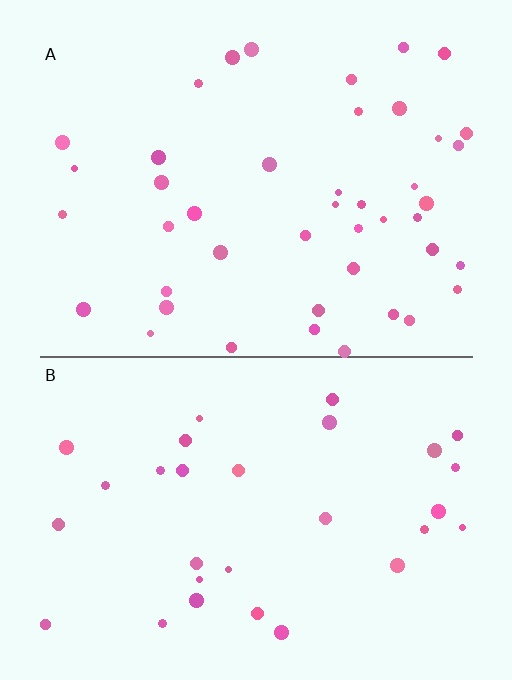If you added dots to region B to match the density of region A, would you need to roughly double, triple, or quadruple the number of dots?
Approximately double.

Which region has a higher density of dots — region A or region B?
A (the top).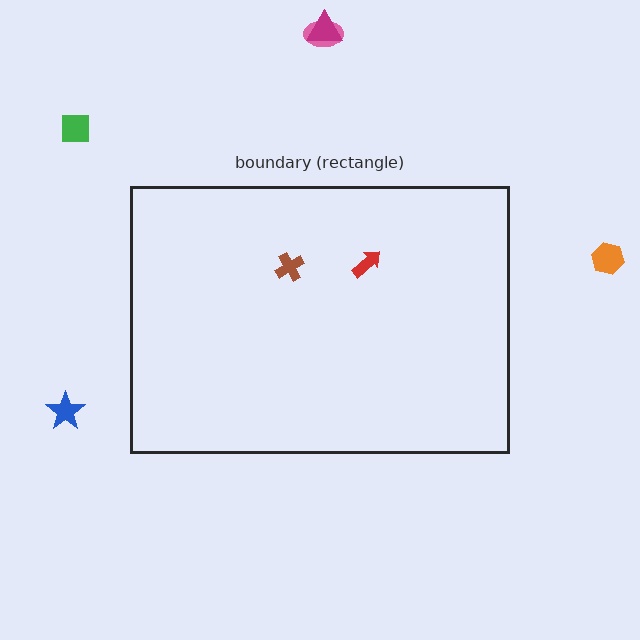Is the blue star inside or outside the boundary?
Outside.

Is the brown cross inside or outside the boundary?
Inside.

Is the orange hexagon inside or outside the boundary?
Outside.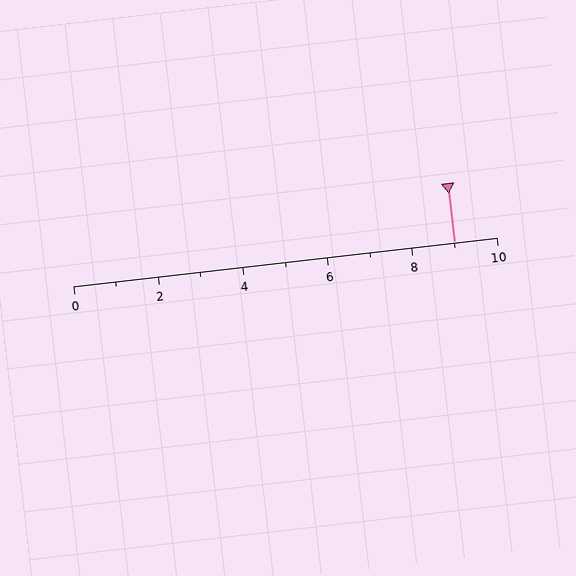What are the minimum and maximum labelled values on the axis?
The axis runs from 0 to 10.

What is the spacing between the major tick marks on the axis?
The major ticks are spaced 2 apart.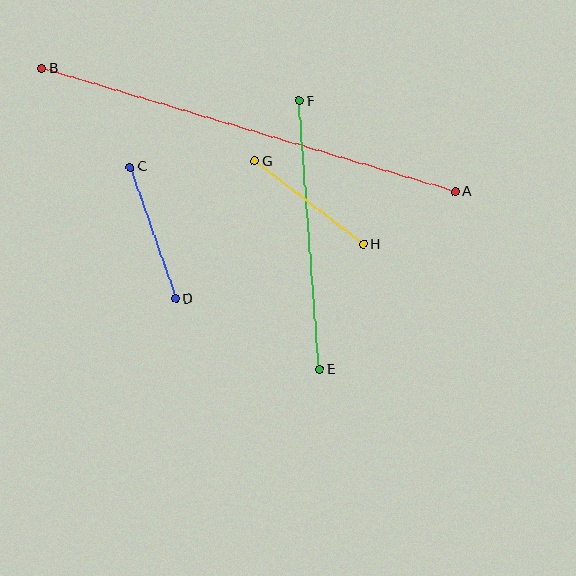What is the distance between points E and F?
The distance is approximately 269 pixels.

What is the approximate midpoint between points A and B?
The midpoint is at approximately (248, 130) pixels.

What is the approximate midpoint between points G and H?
The midpoint is at approximately (309, 203) pixels.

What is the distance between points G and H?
The distance is approximately 137 pixels.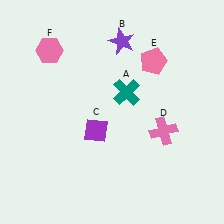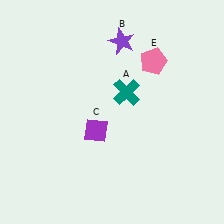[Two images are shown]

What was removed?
The pink hexagon (F), the pink cross (D) were removed in Image 2.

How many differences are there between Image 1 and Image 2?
There are 2 differences between the two images.